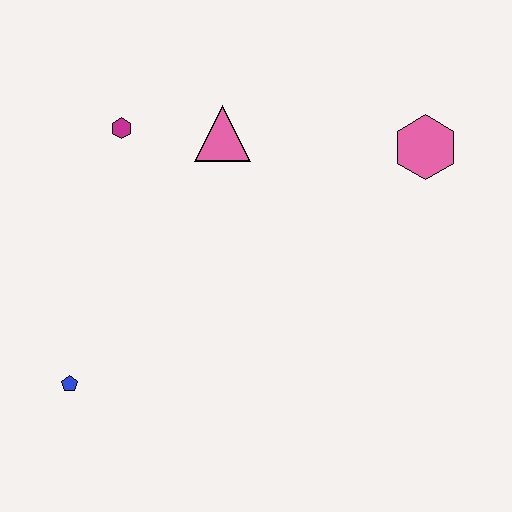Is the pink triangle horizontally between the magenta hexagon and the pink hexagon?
Yes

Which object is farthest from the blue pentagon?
The pink hexagon is farthest from the blue pentagon.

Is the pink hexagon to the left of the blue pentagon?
No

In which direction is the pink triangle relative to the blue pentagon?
The pink triangle is above the blue pentagon.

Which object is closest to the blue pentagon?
The magenta hexagon is closest to the blue pentagon.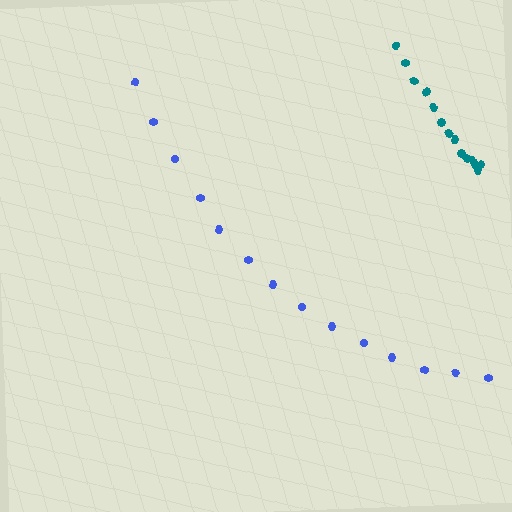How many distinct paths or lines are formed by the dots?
There are 2 distinct paths.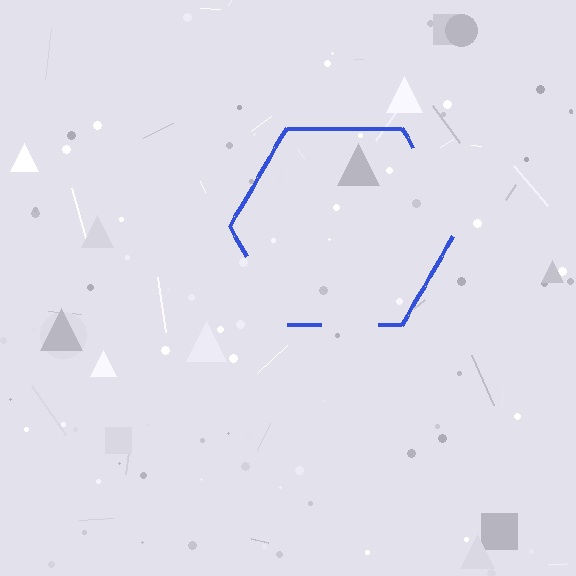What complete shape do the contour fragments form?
The contour fragments form a hexagon.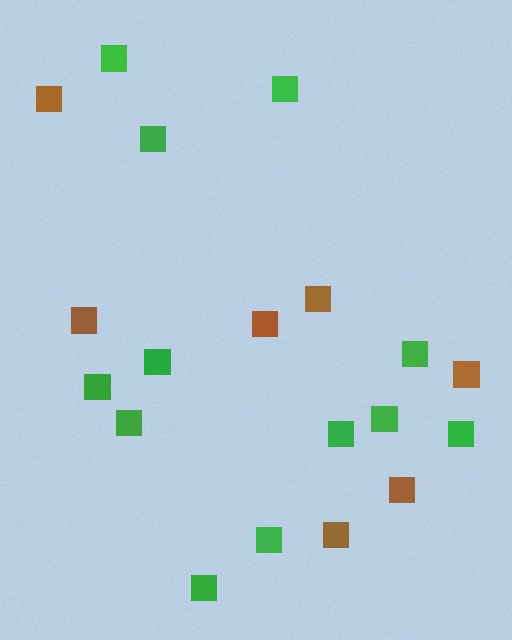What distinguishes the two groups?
There are 2 groups: one group of green squares (12) and one group of brown squares (7).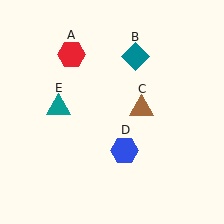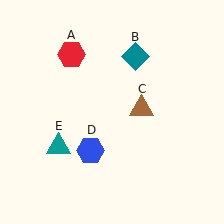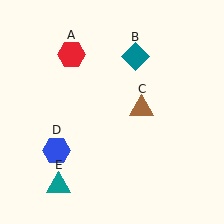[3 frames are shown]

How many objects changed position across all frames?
2 objects changed position: blue hexagon (object D), teal triangle (object E).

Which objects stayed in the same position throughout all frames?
Red hexagon (object A) and teal diamond (object B) and brown triangle (object C) remained stationary.